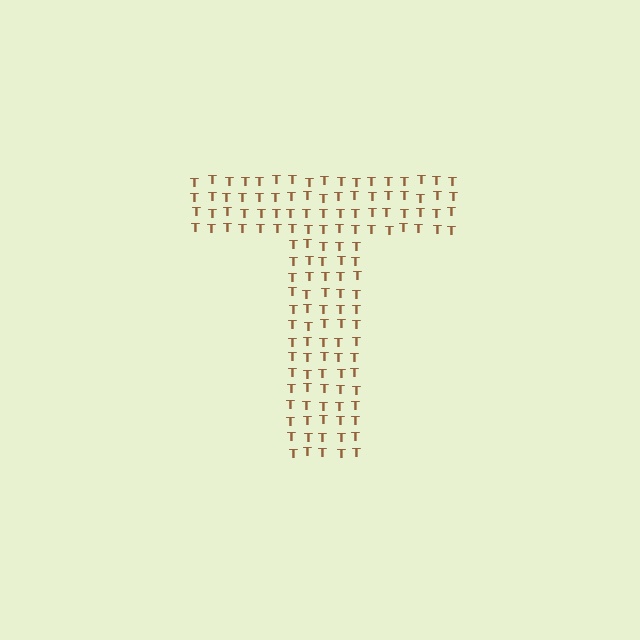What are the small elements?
The small elements are letter T's.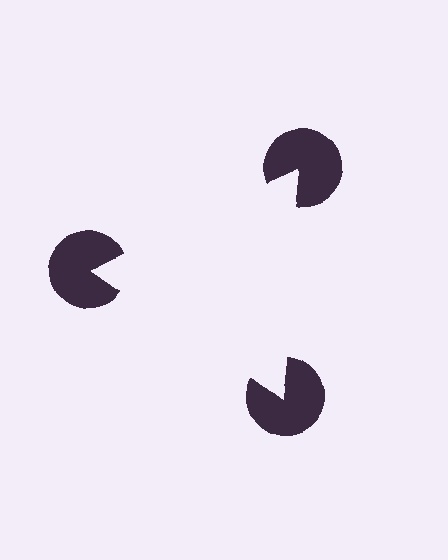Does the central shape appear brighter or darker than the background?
It typically appears slightly brighter than the background, even though no actual brightness change is drawn.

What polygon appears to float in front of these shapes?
An illusory triangle — its edges are inferred from the aligned wedge cuts in the pac-man discs, not physically drawn.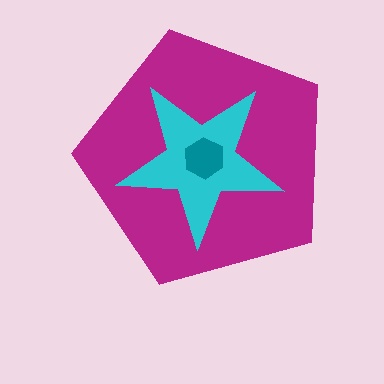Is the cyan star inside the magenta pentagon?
Yes.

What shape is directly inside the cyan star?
The teal hexagon.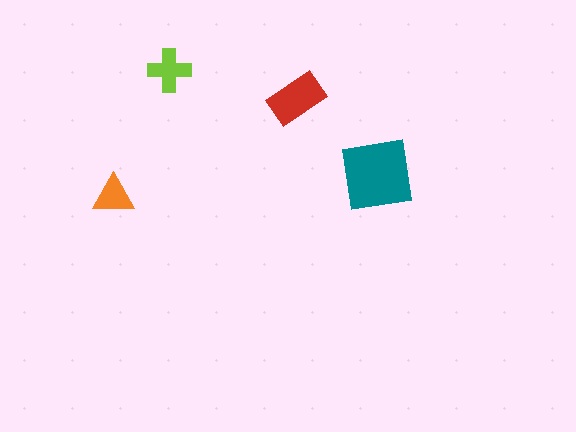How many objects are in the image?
There are 4 objects in the image.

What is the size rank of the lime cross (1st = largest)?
3rd.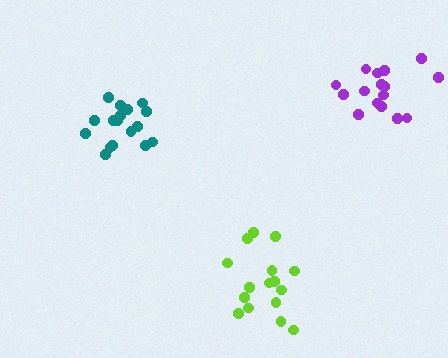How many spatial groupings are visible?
There are 3 spatial groupings.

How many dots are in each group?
Group 1: 16 dots, Group 2: 17 dots, Group 3: 16 dots (49 total).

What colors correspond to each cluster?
The clusters are colored: lime, teal, purple.